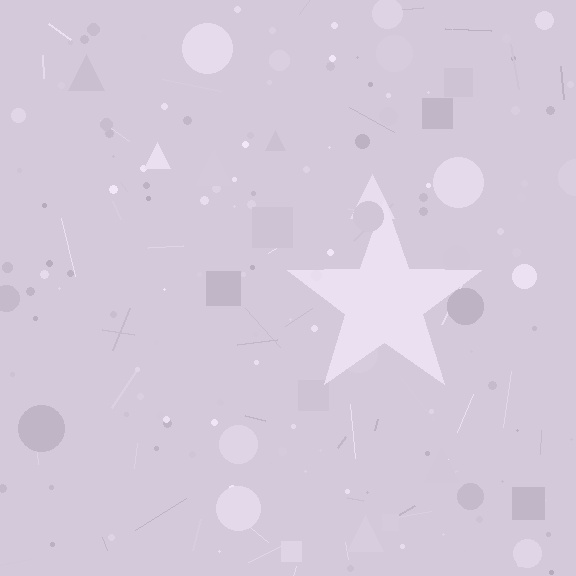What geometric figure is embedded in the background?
A star is embedded in the background.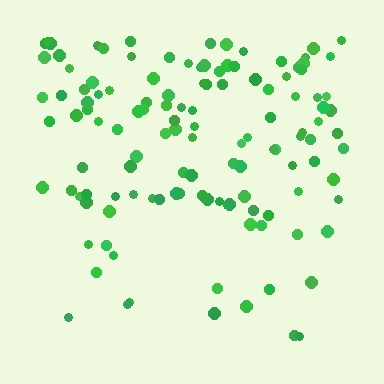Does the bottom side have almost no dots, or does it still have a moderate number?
Still a moderate number, just noticeably fewer than the top.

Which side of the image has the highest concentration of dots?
The top.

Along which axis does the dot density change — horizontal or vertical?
Vertical.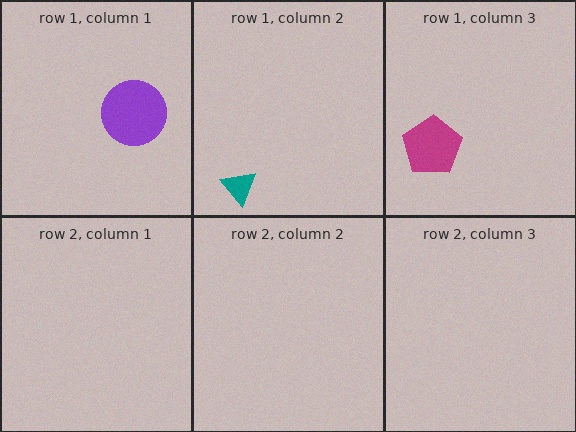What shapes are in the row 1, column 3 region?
The magenta pentagon.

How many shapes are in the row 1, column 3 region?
1.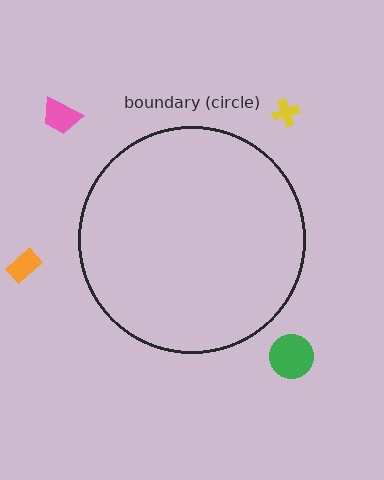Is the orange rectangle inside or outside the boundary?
Outside.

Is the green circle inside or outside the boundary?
Outside.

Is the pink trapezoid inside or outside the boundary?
Outside.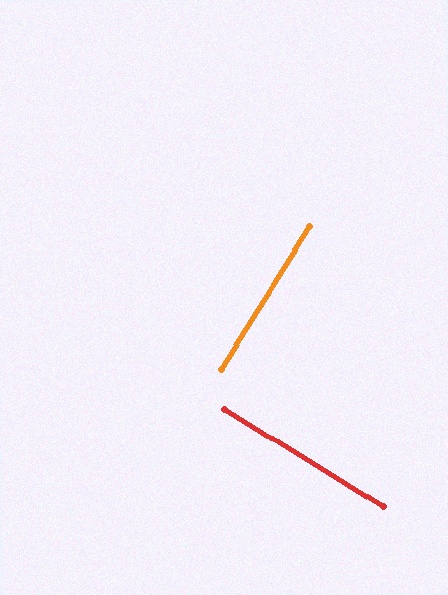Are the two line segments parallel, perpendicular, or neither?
Perpendicular — they meet at approximately 90°.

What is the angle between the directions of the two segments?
Approximately 90 degrees.